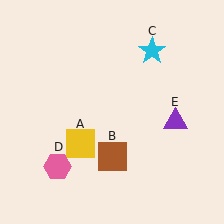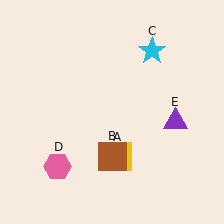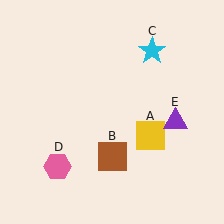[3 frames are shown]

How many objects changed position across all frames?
1 object changed position: yellow square (object A).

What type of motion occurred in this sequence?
The yellow square (object A) rotated counterclockwise around the center of the scene.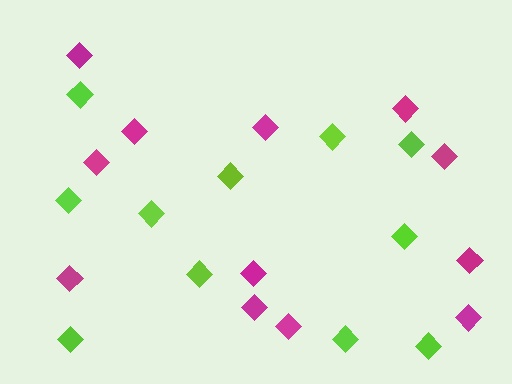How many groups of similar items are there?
There are 2 groups: one group of lime diamonds (11) and one group of magenta diamonds (12).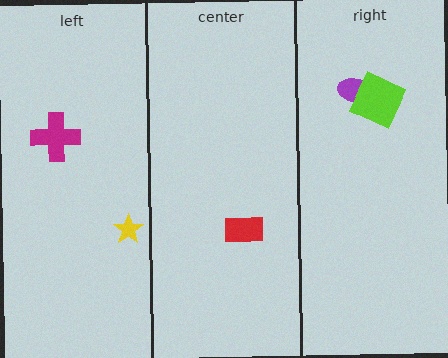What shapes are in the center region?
The red rectangle.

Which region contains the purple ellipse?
The right region.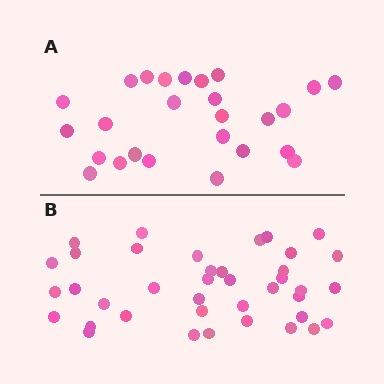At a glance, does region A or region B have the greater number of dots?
Region B (the bottom region) has more dots.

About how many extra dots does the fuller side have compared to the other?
Region B has approximately 15 more dots than region A.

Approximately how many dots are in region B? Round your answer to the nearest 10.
About 40 dots. (The exact count is 39, which rounds to 40.)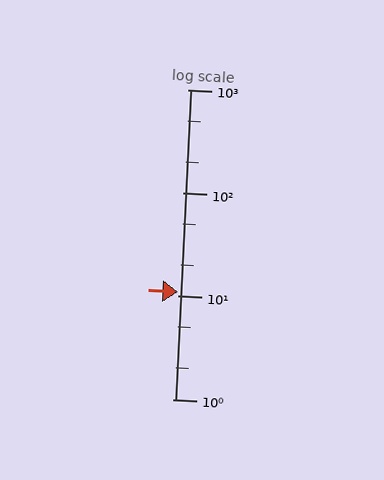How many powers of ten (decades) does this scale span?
The scale spans 3 decades, from 1 to 1000.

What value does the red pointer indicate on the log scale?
The pointer indicates approximately 11.